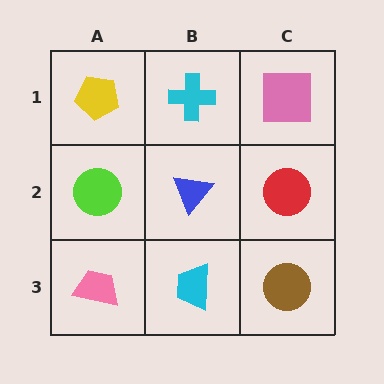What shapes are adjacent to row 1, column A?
A lime circle (row 2, column A), a cyan cross (row 1, column B).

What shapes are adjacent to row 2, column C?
A pink square (row 1, column C), a brown circle (row 3, column C), a blue triangle (row 2, column B).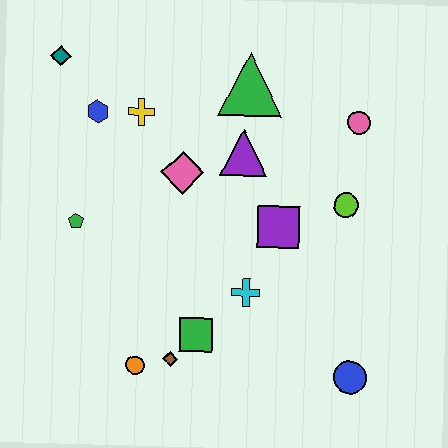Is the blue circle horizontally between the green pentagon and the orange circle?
No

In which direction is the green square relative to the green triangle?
The green square is below the green triangle.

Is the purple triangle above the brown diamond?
Yes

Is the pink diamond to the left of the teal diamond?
No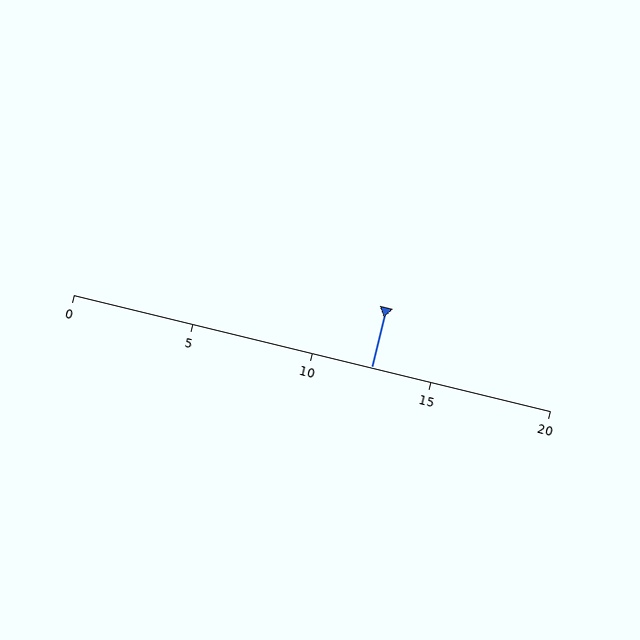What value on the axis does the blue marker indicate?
The marker indicates approximately 12.5.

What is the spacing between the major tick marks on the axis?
The major ticks are spaced 5 apart.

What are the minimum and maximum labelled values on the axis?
The axis runs from 0 to 20.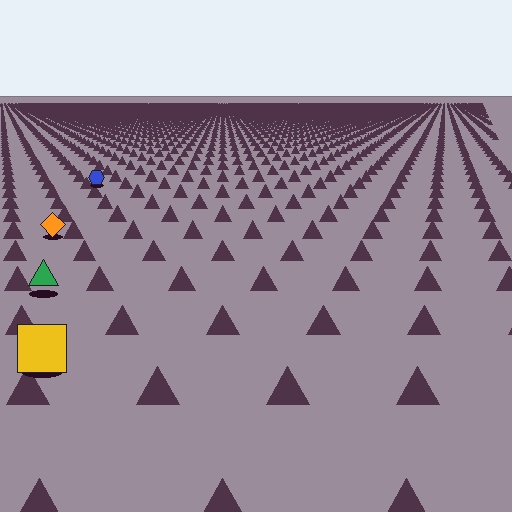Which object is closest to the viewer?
The yellow square is closest. The texture marks near it are larger and more spread out.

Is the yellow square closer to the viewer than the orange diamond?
Yes. The yellow square is closer — you can tell from the texture gradient: the ground texture is coarser near it.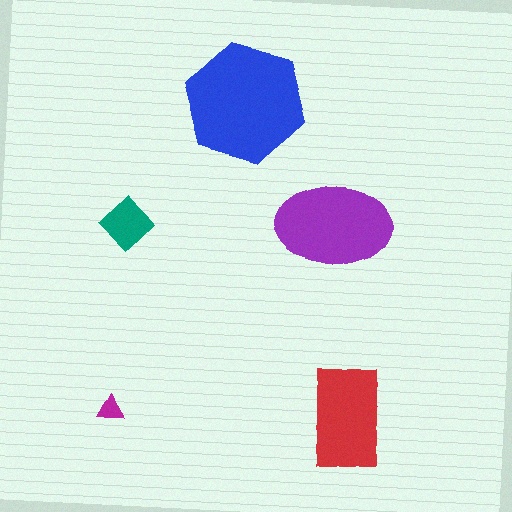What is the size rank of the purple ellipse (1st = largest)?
2nd.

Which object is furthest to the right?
The red rectangle is rightmost.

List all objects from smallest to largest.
The magenta triangle, the teal diamond, the red rectangle, the purple ellipse, the blue hexagon.